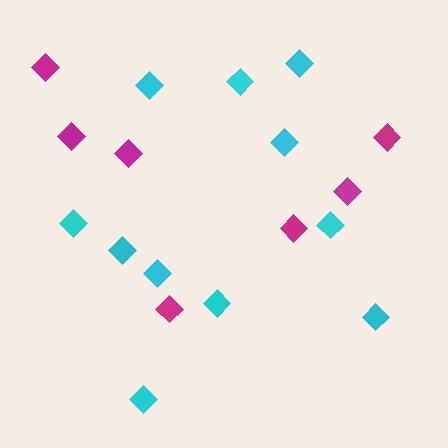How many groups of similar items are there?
There are 2 groups: one group of magenta diamonds (7) and one group of cyan diamonds (11).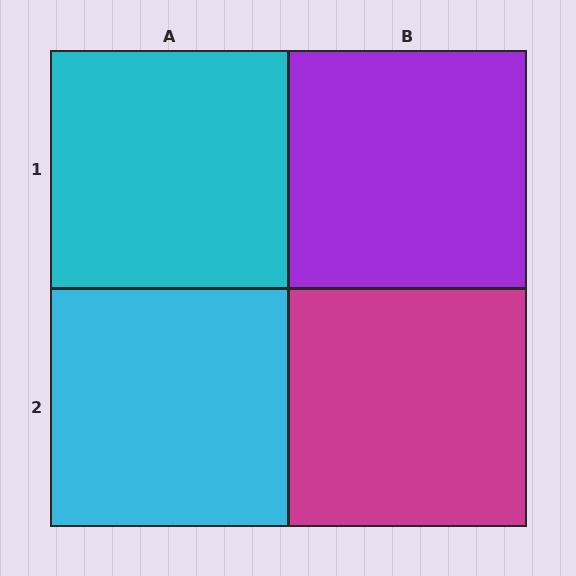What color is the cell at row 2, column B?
Magenta.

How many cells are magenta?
1 cell is magenta.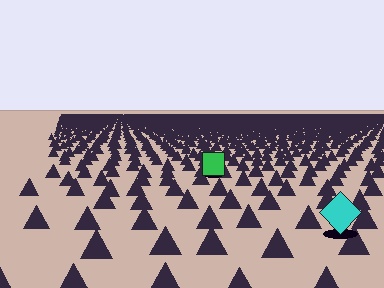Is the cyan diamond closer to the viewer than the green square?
Yes. The cyan diamond is closer — you can tell from the texture gradient: the ground texture is coarser near it.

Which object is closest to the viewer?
The cyan diamond is closest. The texture marks near it are larger and more spread out.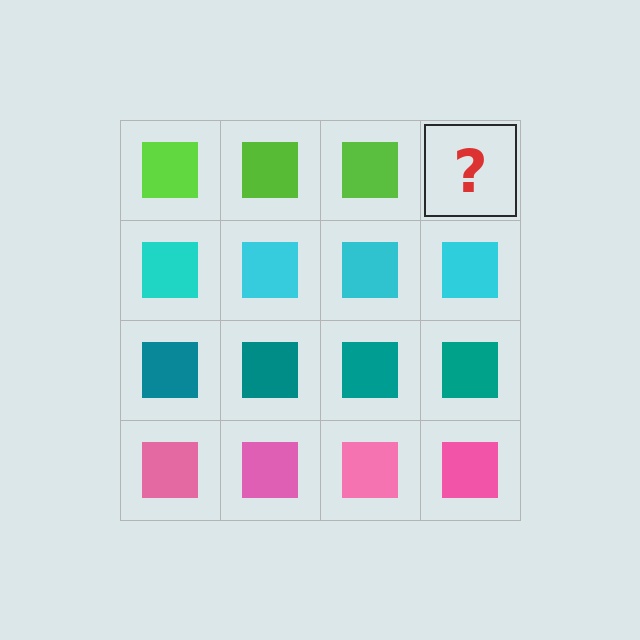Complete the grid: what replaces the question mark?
The question mark should be replaced with a lime square.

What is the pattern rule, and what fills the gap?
The rule is that each row has a consistent color. The gap should be filled with a lime square.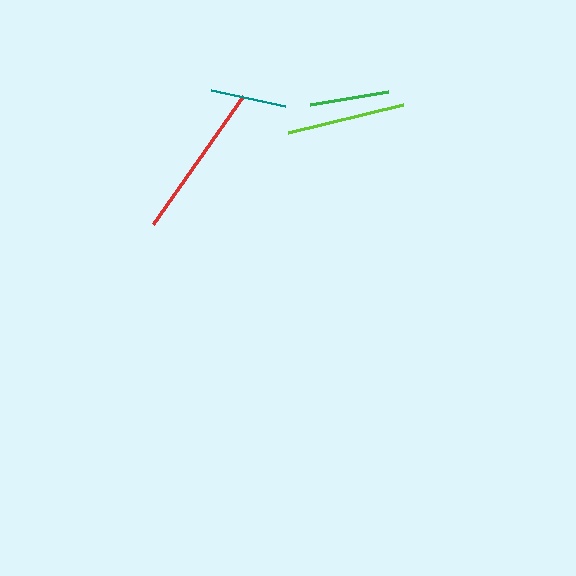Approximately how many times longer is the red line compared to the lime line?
The red line is approximately 1.3 times the length of the lime line.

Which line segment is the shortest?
The teal line is the shortest at approximately 76 pixels.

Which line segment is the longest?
The red line is the longest at approximately 156 pixels.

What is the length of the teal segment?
The teal segment is approximately 76 pixels long.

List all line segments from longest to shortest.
From longest to shortest: red, lime, green, teal.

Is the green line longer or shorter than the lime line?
The lime line is longer than the green line.